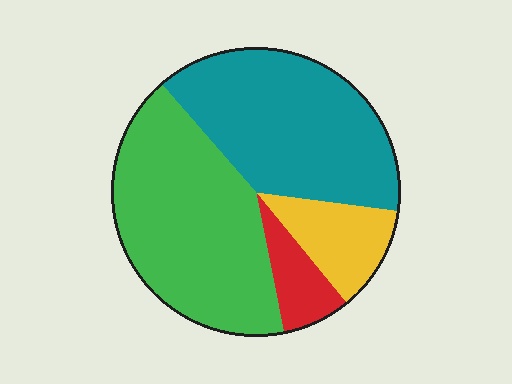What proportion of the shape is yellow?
Yellow covers 12% of the shape.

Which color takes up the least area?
Red, at roughly 10%.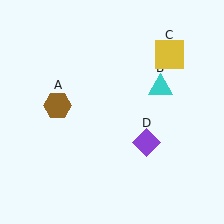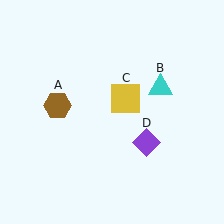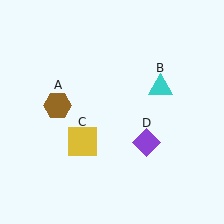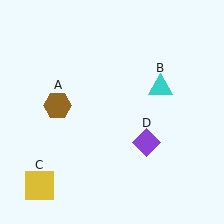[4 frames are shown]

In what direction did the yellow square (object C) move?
The yellow square (object C) moved down and to the left.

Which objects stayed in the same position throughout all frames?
Brown hexagon (object A) and cyan triangle (object B) and purple diamond (object D) remained stationary.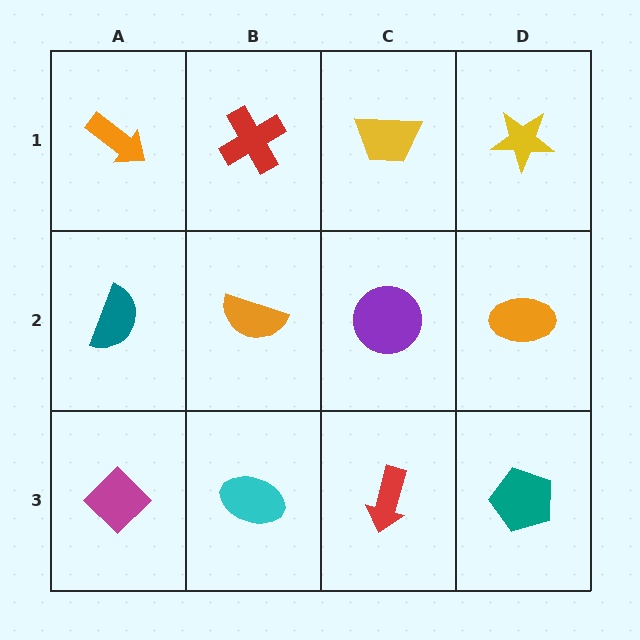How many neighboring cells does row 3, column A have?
2.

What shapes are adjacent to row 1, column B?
An orange semicircle (row 2, column B), an orange arrow (row 1, column A), a yellow trapezoid (row 1, column C).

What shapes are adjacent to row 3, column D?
An orange ellipse (row 2, column D), a red arrow (row 3, column C).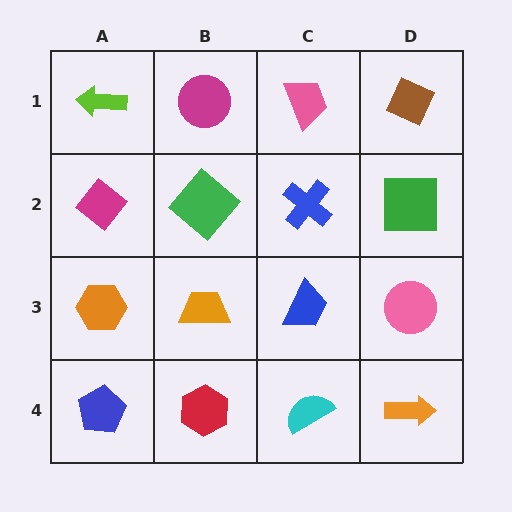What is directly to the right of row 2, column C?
A green square.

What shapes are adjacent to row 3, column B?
A green diamond (row 2, column B), a red hexagon (row 4, column B), an orange hexagon (row 3, column A), a blue trapezoid (row 3, column C).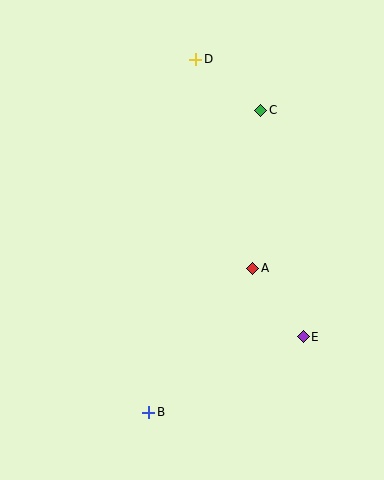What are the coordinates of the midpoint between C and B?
The midpoint between C and B is at (205, 261).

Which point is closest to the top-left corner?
Point D is closest to the top-left corner.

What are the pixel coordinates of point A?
Point A is at (253, 268).